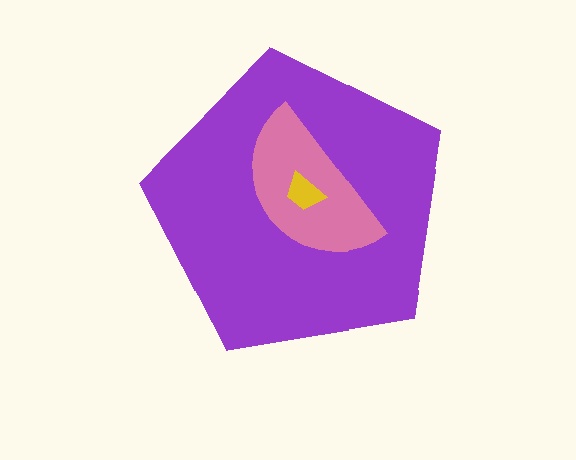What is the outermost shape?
The purple pentagon.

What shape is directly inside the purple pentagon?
The pink semicircle.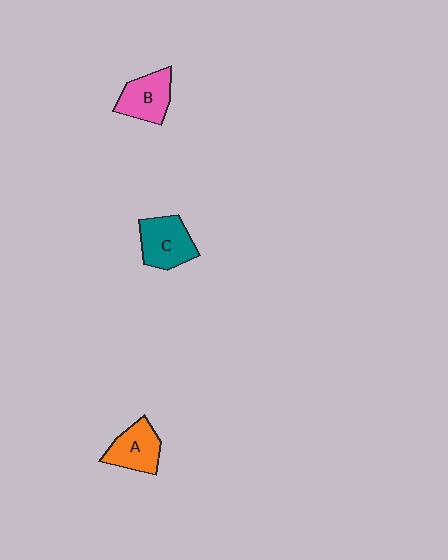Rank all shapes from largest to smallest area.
From largest to smallest: C (teal), B (pink), A (orange).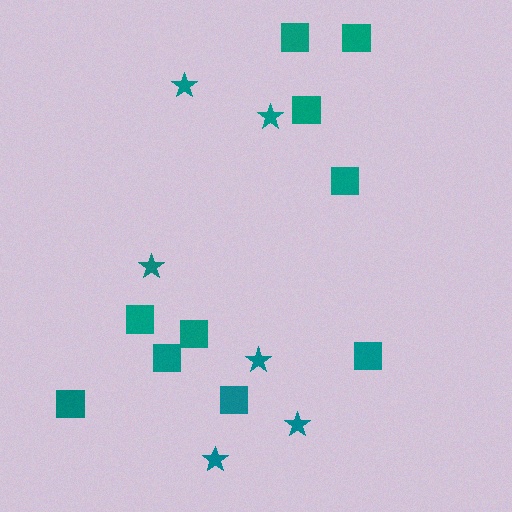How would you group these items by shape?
There are 2 groups: one group of stars (6) and one group of squares (10).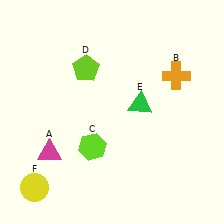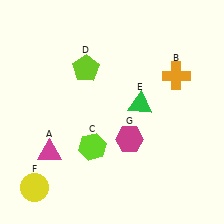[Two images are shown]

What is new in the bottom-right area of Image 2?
A magenta hexagon (G) was added in the bottom-right area of Image 2.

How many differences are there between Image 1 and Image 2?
There is 1 difference between the two images.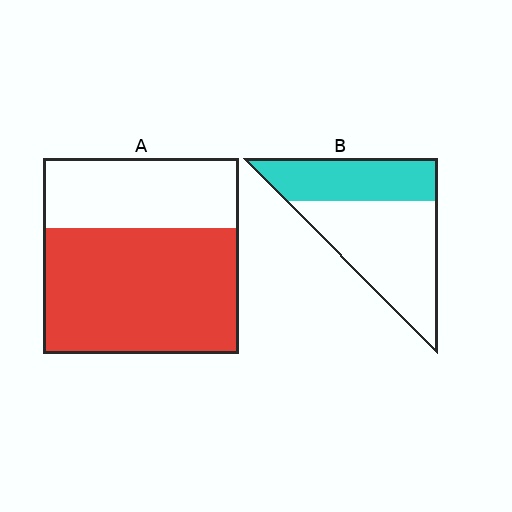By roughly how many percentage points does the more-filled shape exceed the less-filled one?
By roughly 25 percentage points (A over B).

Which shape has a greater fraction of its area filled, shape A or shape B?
Shape A.